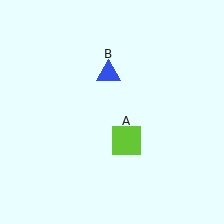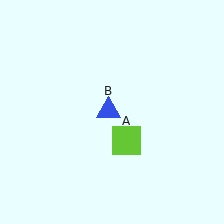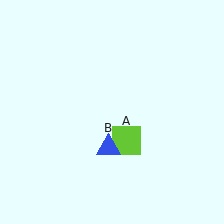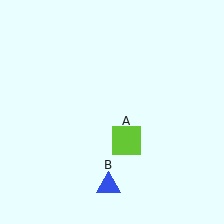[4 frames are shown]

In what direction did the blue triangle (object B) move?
The blue triangle (object B) moved down.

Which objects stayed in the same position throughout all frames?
Lime square (object A) remained stationary.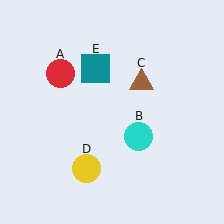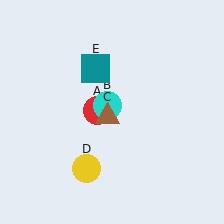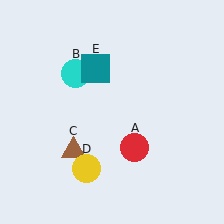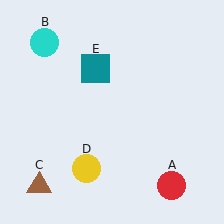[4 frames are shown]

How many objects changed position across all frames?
3 objects changed position: red circle (object A), cyan circle (object B), brown triangle (object C).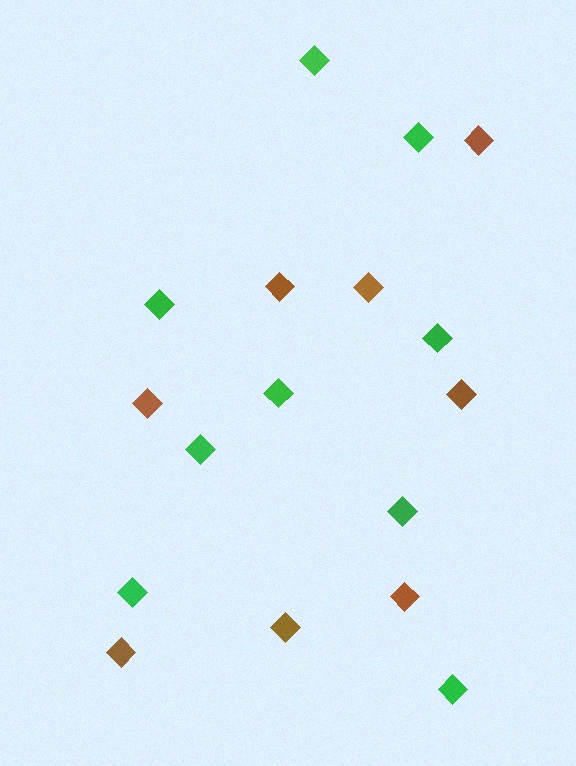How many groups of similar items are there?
There are 2 groups: one group of green diamonds (9) and one group of brown diamonds (8).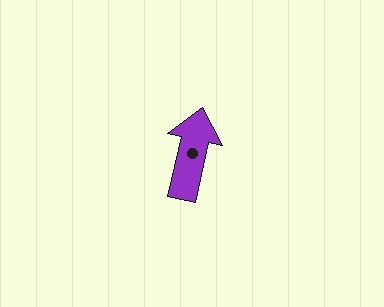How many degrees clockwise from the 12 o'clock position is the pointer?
Approximately 12 degrees.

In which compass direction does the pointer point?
North.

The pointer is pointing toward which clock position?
Roughly 12 o'clock.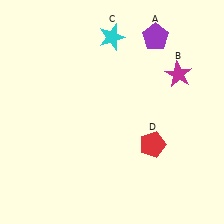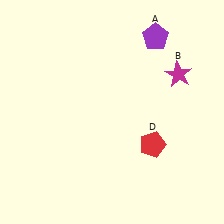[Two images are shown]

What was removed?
The cyan star (C) was removed in Image 2.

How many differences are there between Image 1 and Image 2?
There is 1 difference between the two images.